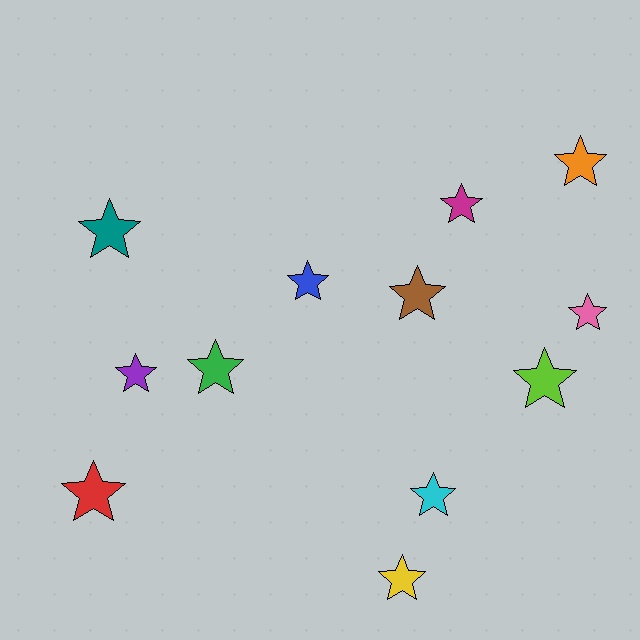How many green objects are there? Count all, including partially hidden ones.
There is 1 green object.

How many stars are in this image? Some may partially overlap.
There are 12 stars.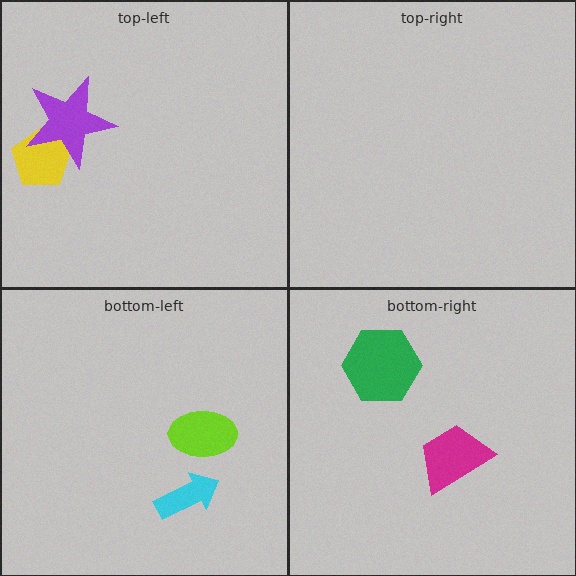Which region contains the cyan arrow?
The bottom-left region.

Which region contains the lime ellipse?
The bottom-left region.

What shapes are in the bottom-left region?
The cyan arrow, the lime ellipse.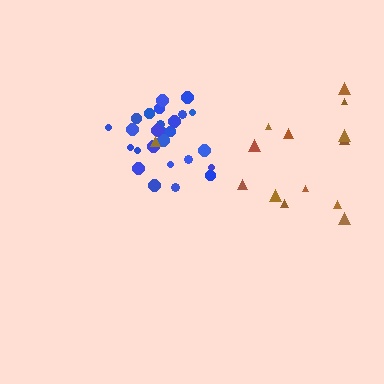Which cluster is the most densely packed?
Blue.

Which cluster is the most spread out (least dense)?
Brown.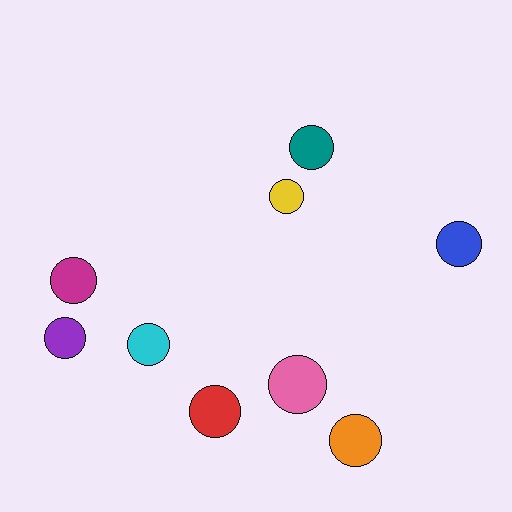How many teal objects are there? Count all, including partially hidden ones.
There is 1 teal object.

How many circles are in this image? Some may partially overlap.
There are 9 circles.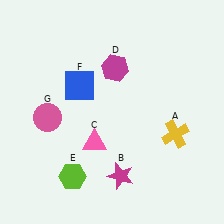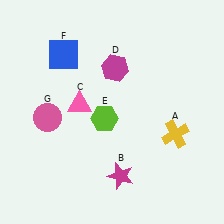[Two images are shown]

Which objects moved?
The objects that moved are: the pink triangle (C), the lime hexagon (E), the blue square (F).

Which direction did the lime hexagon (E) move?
The lime hexagon (E) moved up.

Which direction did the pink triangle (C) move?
The pink triangle (C) moved up.